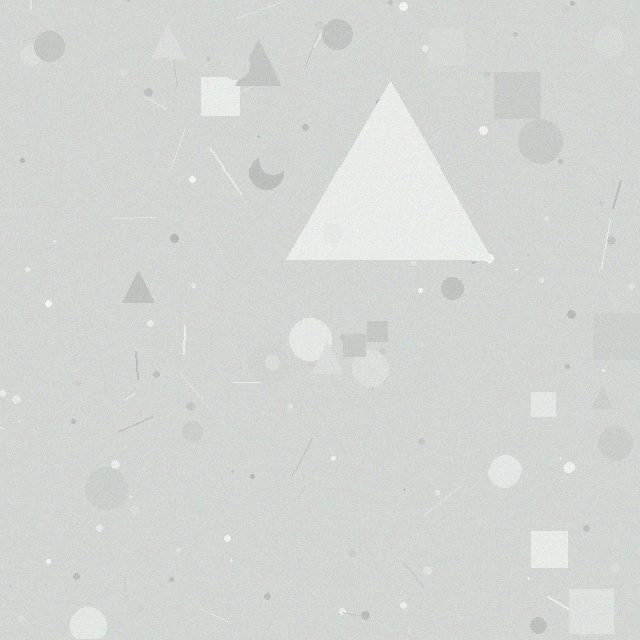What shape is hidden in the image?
A triangle is hidden in the image.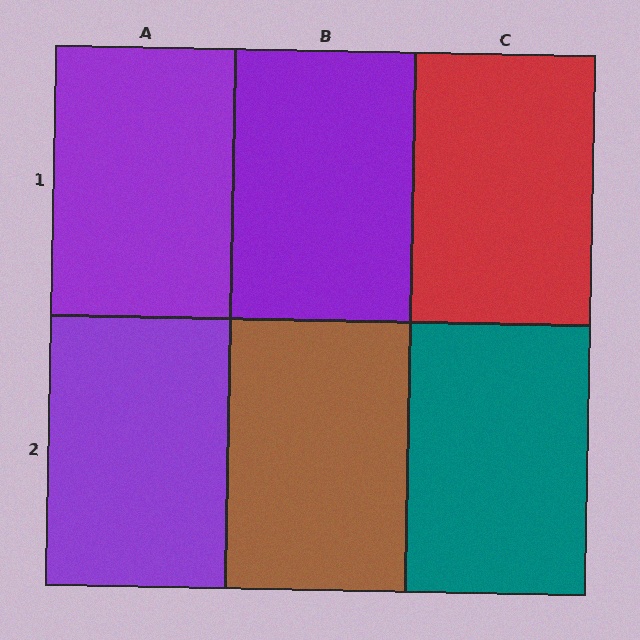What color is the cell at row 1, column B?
Purple.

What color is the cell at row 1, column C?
Red.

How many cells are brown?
1 cell is brown.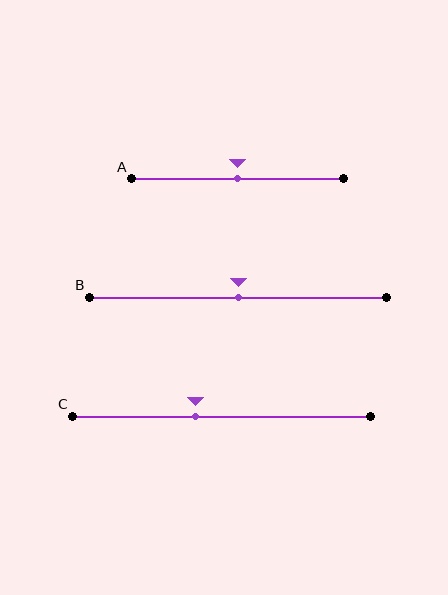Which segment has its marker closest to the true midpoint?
Segment A has its marker closest to the true midpoint.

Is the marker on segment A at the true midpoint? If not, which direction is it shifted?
Yes, the marker on segment A is at the true midpoint.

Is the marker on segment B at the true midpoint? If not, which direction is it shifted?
Yes, the marker on segment B is at the true midpoint.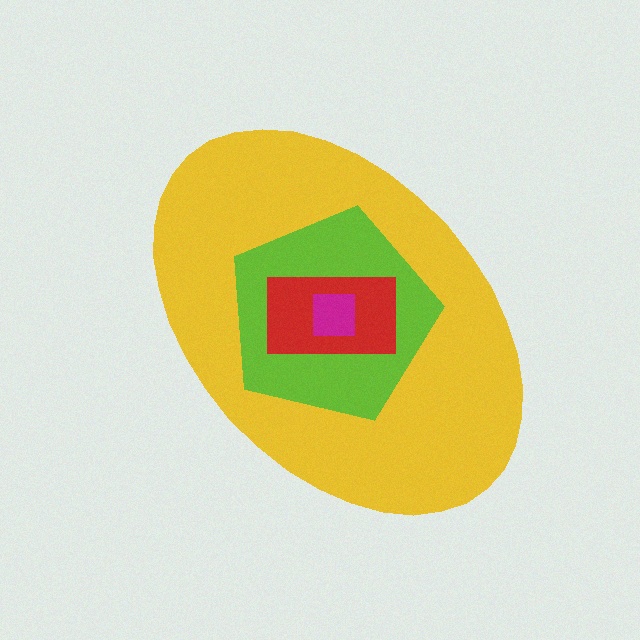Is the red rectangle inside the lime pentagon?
Yes.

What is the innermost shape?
The magenta square.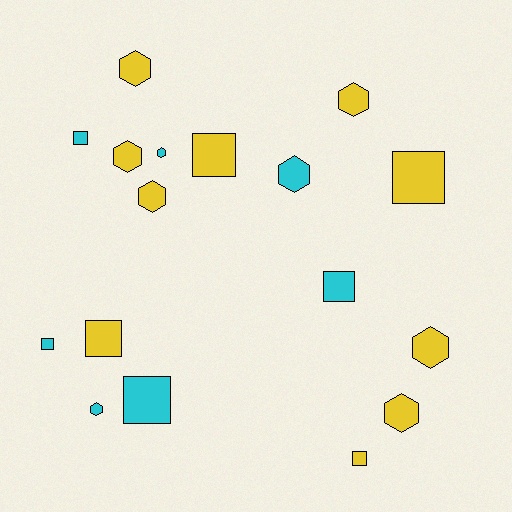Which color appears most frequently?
Yellow, with 10 objects.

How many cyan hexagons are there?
There are 3 cyan hexagons.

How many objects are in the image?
There are 17 objects.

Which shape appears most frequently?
Hexagon, with 9 objects.